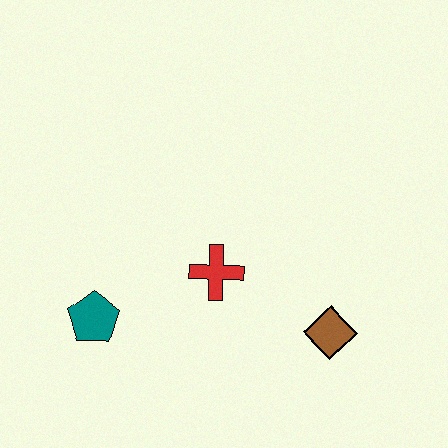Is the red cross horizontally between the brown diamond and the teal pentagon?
Yes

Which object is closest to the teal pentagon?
The red cross is closest to the teal pentagon.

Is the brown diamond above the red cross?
No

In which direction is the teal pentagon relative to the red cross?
The teal pentagon is to the left of the red cross.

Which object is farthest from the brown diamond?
The teal pentagon is farthest from the brown diamond.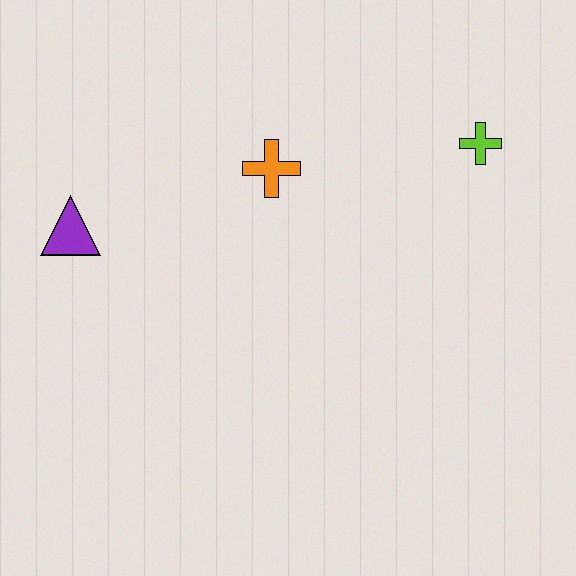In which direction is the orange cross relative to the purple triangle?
The orange cross is to the right of the purple triangle.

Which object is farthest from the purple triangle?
The lime cross is farthest from the purple triangle.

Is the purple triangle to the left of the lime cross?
Yes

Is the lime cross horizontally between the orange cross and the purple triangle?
No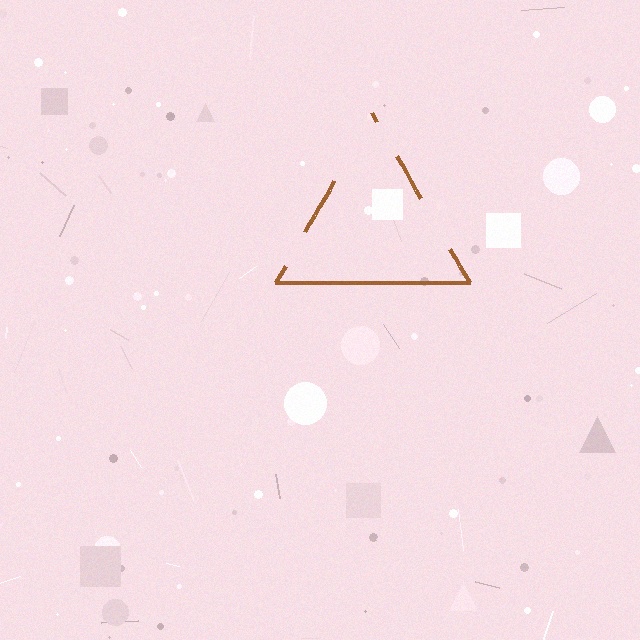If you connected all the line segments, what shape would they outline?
They would outline a triangle.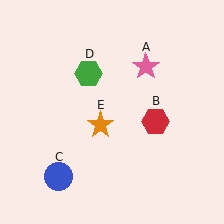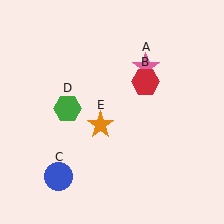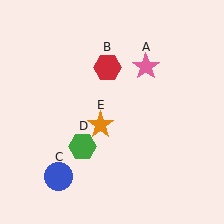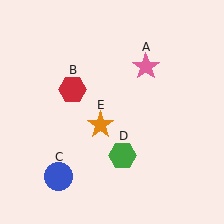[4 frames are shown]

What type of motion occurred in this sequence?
The red hexagon (object B), green hexagon (object D) rotated counterclockwise around the center of the scene.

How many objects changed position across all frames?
2 objects changed position: red hexagon (object B), green hexagon (object D).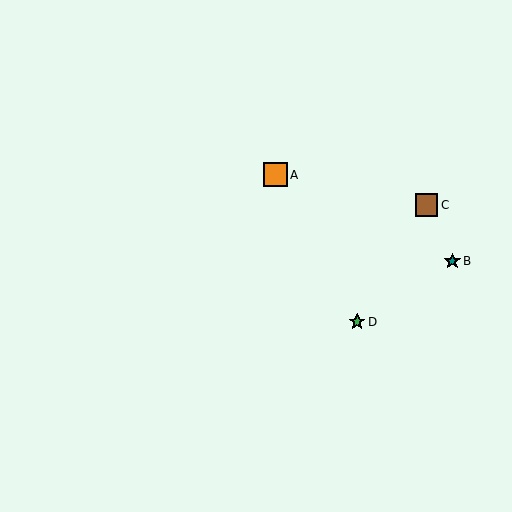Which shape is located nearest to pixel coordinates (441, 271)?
The teal star (labeled B) at (452, 261) is nearest to that location.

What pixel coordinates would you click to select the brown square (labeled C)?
Click at (426, 205) to select the brown square C.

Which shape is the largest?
The orange square (labeled A) is the largest.